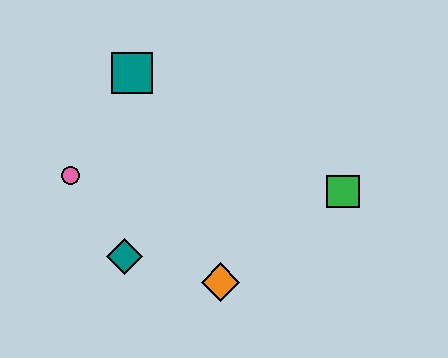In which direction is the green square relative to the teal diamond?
The green square is to the right of the teal diamond.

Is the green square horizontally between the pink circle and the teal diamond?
No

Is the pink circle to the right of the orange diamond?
No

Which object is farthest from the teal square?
The green square is farthest from the teal square.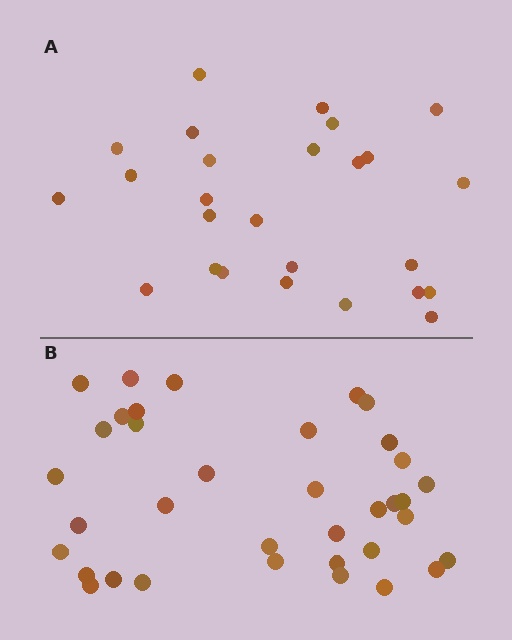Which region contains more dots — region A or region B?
Region B (the bottom region) has more dots.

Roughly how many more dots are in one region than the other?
Region B has roughly 10 or so more dots than region A.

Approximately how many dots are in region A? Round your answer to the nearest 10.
About 30 dots. (The exact count is 26, which rounds to 30.)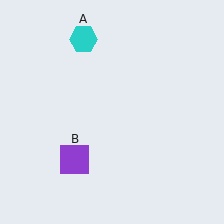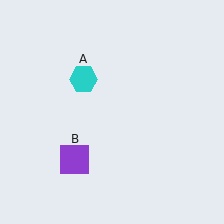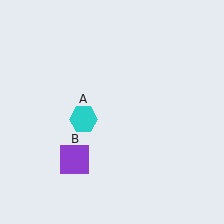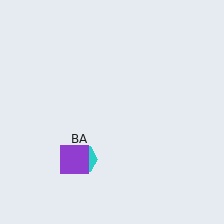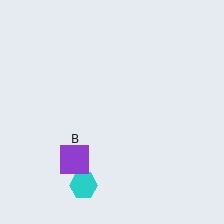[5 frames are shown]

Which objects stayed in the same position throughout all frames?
Purple square (object B) remained stationary.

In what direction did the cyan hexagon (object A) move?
The cyan hexagon (object A) moved down.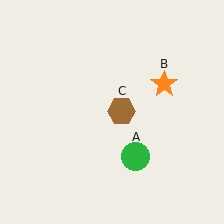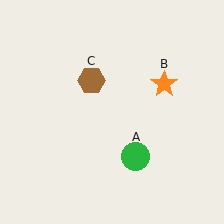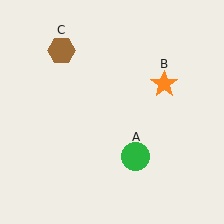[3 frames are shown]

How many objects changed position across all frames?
1 object changed position: brown hexagon (object C).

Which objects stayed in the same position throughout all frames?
Green circle (object A) and orange star (object B) remained stationary.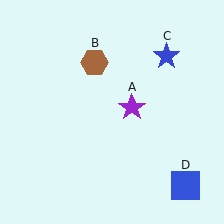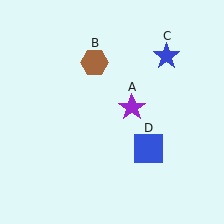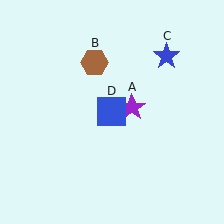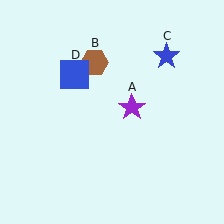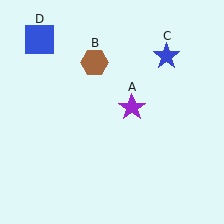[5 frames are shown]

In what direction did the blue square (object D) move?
The blue square (object D) moved up and to the left.